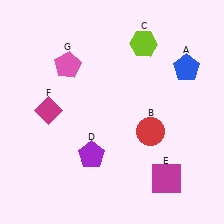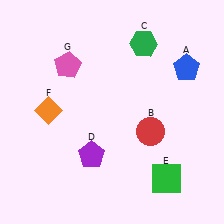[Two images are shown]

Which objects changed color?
C changed from lime to green. E changed from magenta to green. F changed from magenta to orange.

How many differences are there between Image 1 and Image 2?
There are 3 differences between the two images.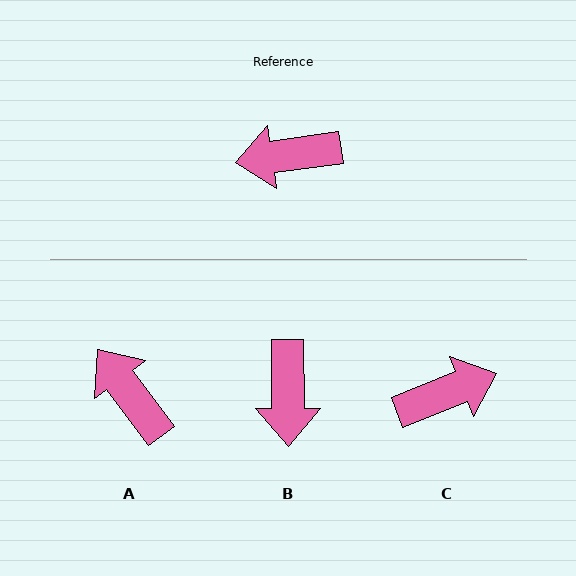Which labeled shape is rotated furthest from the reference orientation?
C, about 167 degrees away.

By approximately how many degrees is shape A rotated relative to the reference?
Approximately 61 degrees clockwise.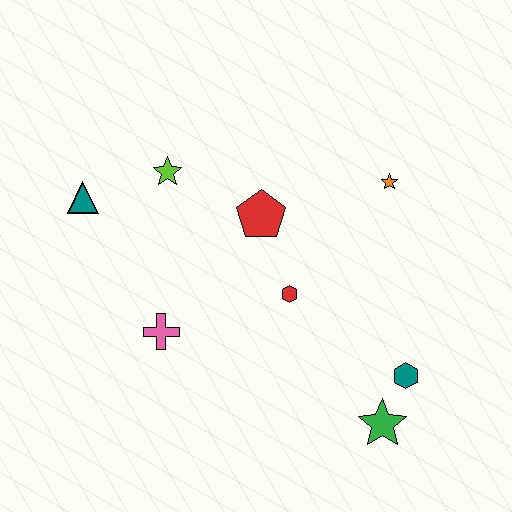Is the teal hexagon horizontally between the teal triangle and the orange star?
No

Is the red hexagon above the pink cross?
Yes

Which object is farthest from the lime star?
The green star is farthest from the lime star.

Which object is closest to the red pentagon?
The red hexagon is closest to the red pentagon.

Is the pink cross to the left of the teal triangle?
No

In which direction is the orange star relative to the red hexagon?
The orange star is above the red hexagon.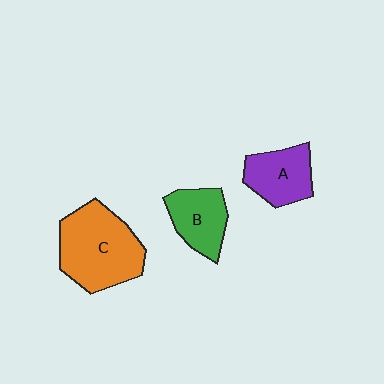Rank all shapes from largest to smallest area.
From largest to smallest: C (orange), A (purple), B (green).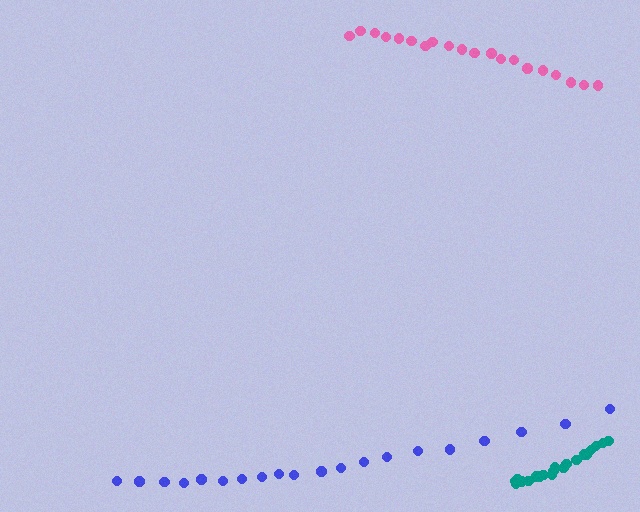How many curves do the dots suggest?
There are 3 distinct paths.